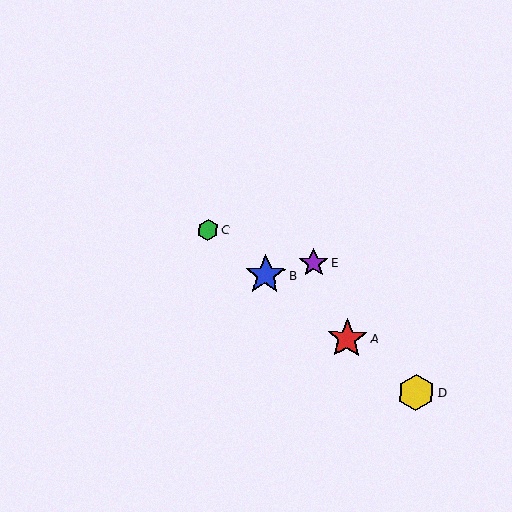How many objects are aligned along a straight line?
4 objects (A, B, C, D) are aligned along a straight line.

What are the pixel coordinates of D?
Object D is at (416, 392).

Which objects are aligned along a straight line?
Objects A, B, C, D are aligned along a straight line.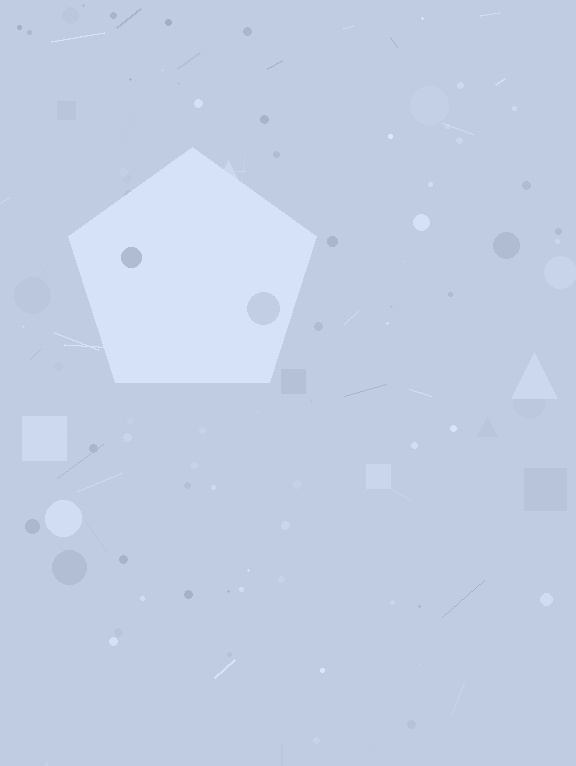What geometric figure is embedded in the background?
A pentagon is embedded in the background.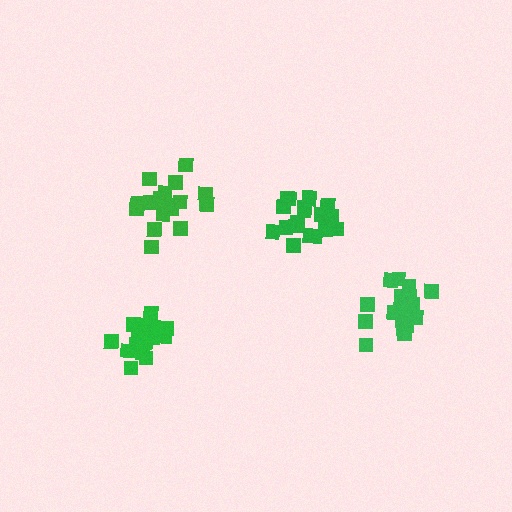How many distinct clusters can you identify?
There are 4 distinct clusters.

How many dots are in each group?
Group 1: 18 dots, Group 2: 19 dots, Group 3: 19 dots, Group 4: 20 dots (76 total).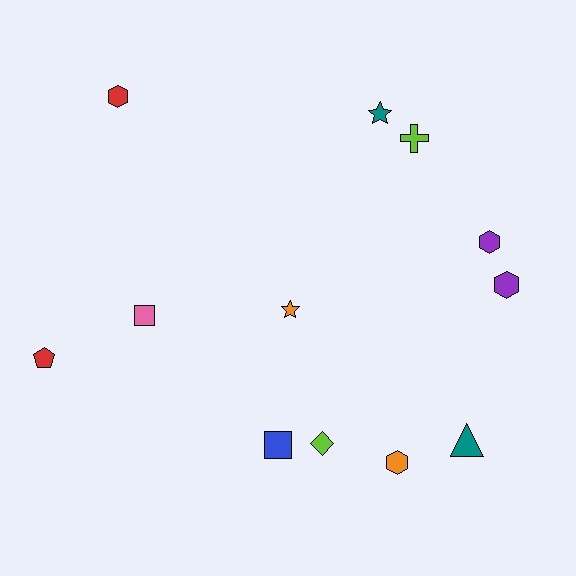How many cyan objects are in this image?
There are no cyan objects.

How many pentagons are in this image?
There is 1 pentagon.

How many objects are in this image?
There are 12 objects.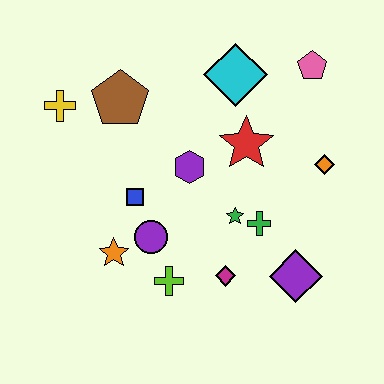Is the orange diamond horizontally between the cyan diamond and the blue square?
No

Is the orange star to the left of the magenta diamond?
Yes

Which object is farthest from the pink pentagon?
The orange star is farthest from the pink pentagon.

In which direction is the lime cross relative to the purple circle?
The lime cross is below the purple circle.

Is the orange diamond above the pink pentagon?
No